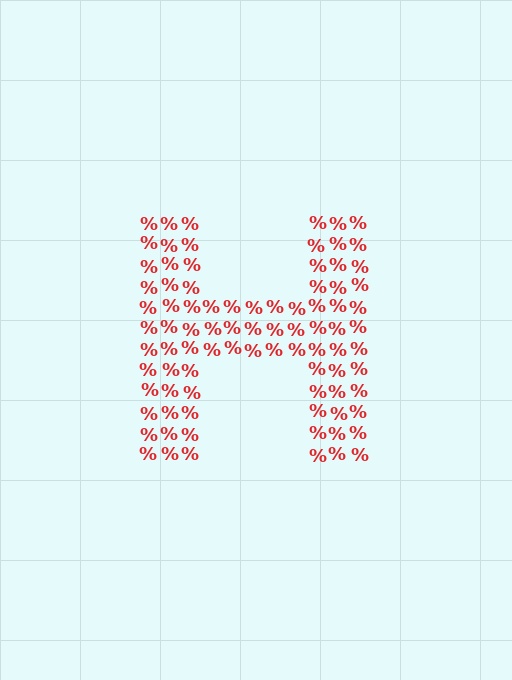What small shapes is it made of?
It is made of small percent signs.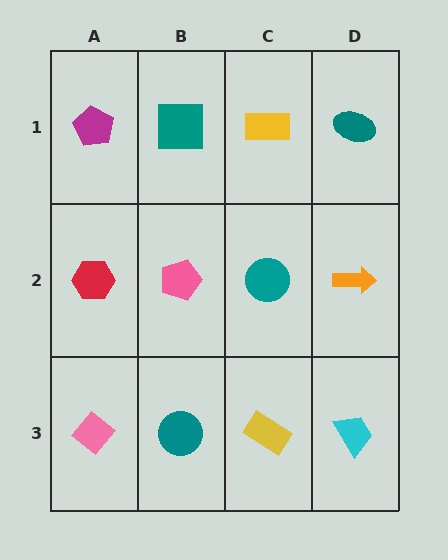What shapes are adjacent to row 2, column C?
A yellow rectangle (row 1, column C), a yellow rectangle (row 3, column C), a pink pentagon (row 2, column B), an orange arrow (row 2, column D).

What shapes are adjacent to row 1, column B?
A pink pentagon (row 2, column B), a magenta pentagon (row 1, column A), a yellow rectangle (row 1, column C).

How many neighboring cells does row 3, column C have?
3.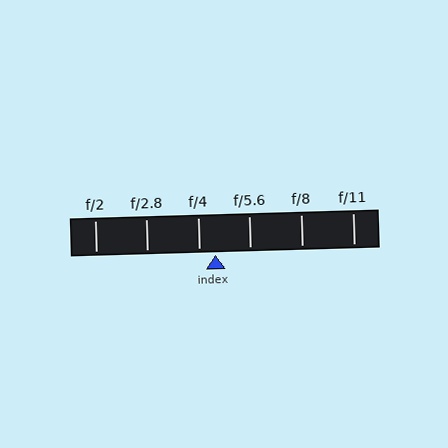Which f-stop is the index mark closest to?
The index mark is closest to f/4.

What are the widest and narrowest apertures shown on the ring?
The widest aperture shown is f/2 and the narrowest is f/11.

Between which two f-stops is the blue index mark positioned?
The index mark is between f/4 and f/5.6.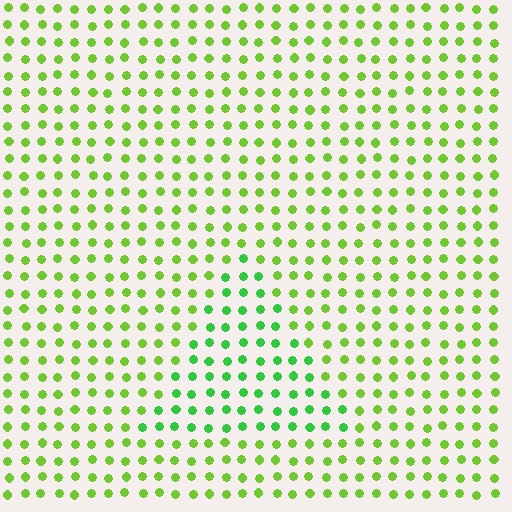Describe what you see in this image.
The image is filled with small lime elements in a uniform arrangement. A triangle-shaped region is visible where the elements are tinted to a slightly different hue, forming a subtle color boundary.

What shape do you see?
I see a triangle.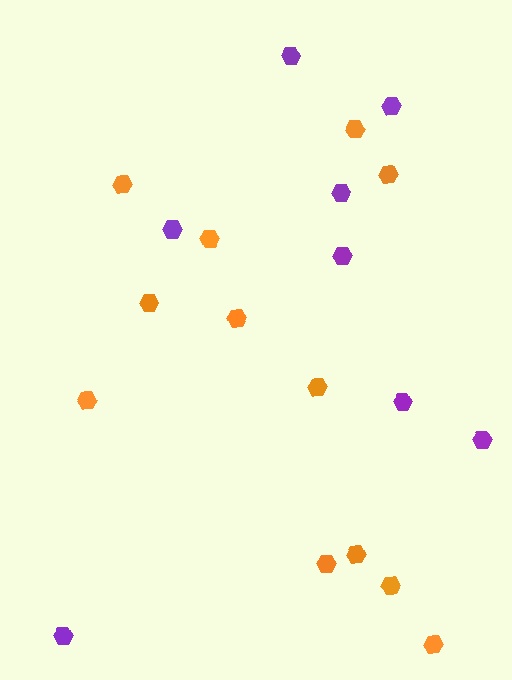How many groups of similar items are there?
There are 2 groups: one group of orange hexagons (12) and one group of purple hexagons (8).